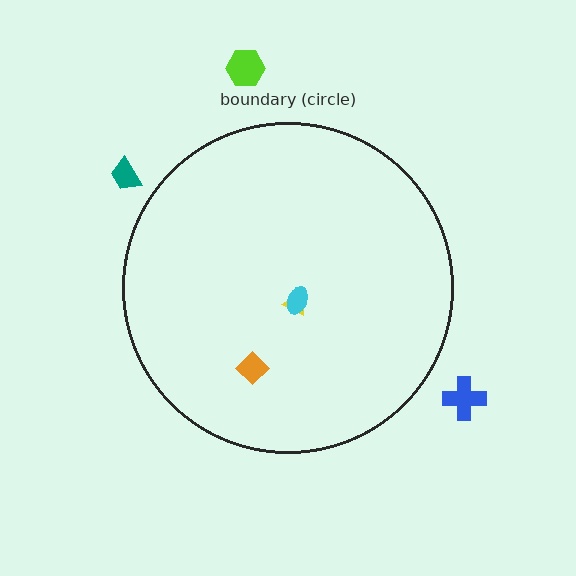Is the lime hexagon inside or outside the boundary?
Outside.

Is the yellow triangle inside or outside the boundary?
Inside.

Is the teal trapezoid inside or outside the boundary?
Outside.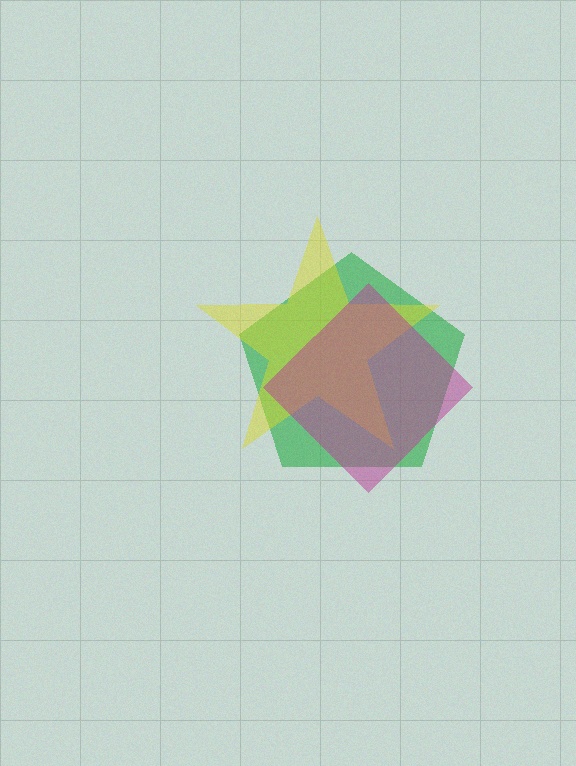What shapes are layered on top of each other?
The layered shapes are: a green pentagon, a yellow star, a magenta diamond.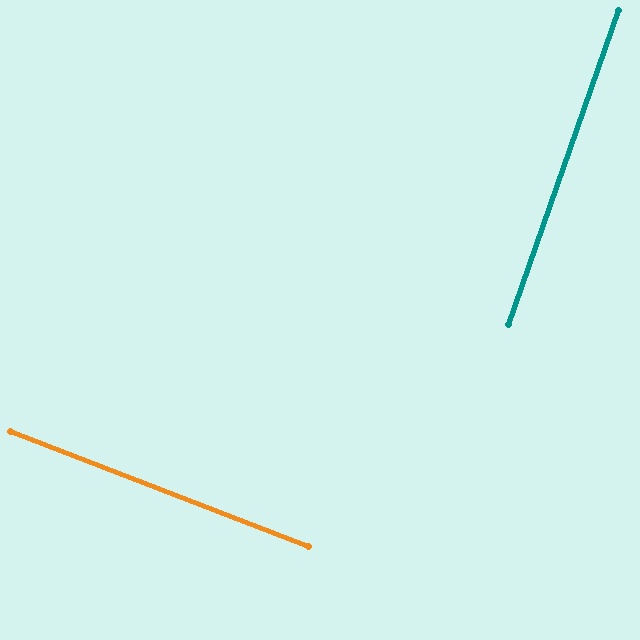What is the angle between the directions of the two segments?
Approximately 88 degrees.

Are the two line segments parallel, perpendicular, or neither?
Perpendicular — they meet at approximately 88°.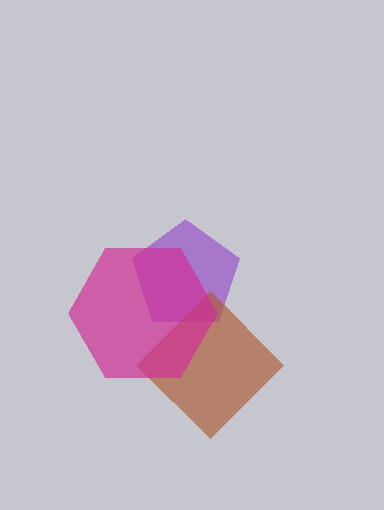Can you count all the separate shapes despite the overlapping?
Yes, there are 3 separate shapes.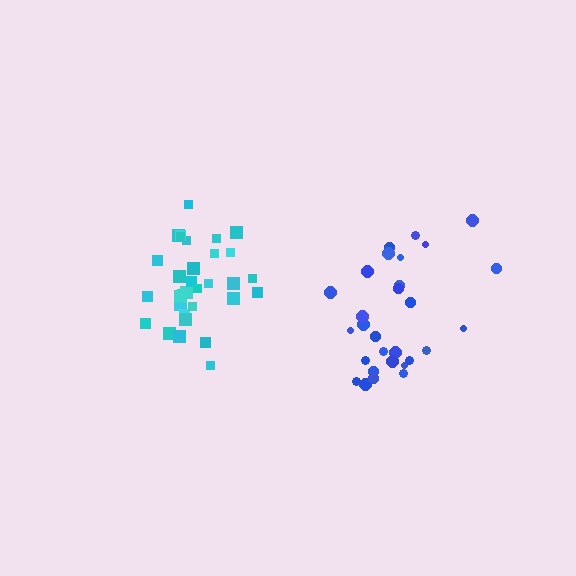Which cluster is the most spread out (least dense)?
Blue.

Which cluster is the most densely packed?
Cyan.